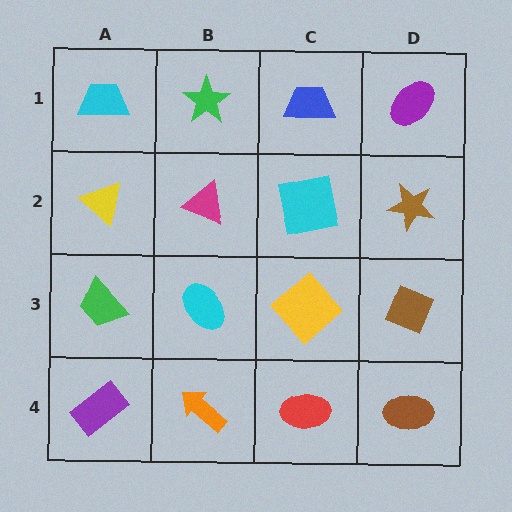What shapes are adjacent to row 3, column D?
A brown star (row 2, column D), a brown ellipse (row 4, column D), a yellow diamond (row 3, column C).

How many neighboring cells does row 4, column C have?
3.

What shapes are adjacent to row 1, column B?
A magenta triangle (row 2, column B), a cyan trapezoid (row 1, column A), a blue trapezoid (row 1, column C).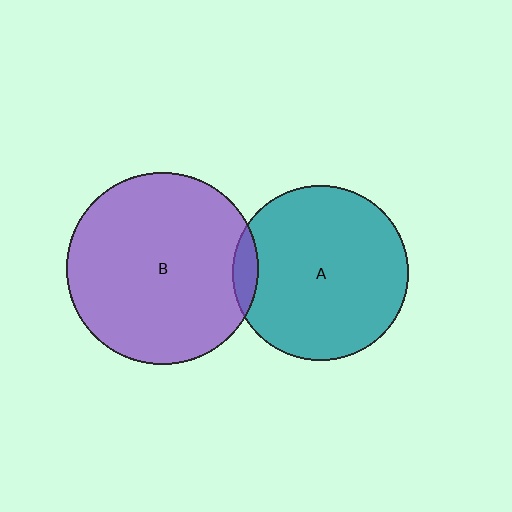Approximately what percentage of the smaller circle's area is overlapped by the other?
Approximately 5%.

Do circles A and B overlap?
Yes.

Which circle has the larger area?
Circle B (purple).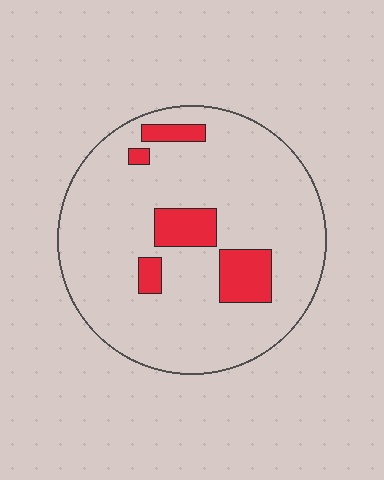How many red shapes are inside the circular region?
5.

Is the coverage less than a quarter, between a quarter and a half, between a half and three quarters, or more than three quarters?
Less than a quarter.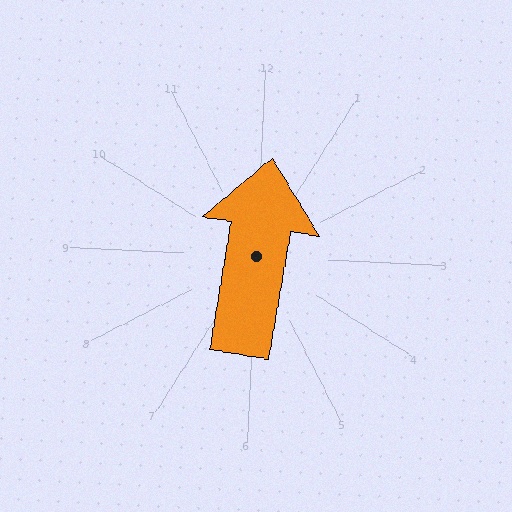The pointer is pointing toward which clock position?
Roughly 12 o'clock.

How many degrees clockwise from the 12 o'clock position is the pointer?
Approximately 7 degrees.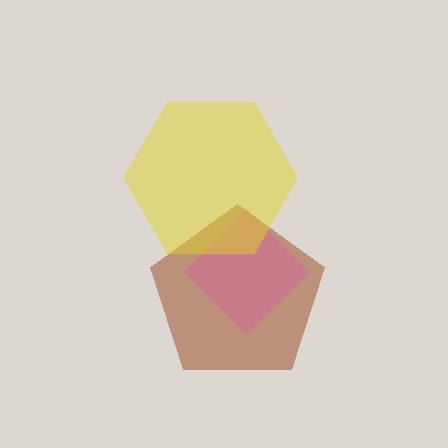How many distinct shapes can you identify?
There are 3 distinct shapes: a brown pentagon, a pink diamond, a yellow hexagon.